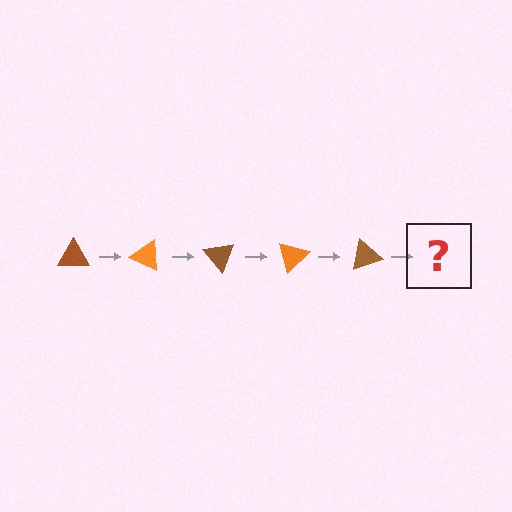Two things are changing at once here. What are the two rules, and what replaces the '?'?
The two rules are that it rotates 25 degrees each step and the color cycles through brown and orange. The '?' should be an orange triangle, rotated 125 degrees from the start.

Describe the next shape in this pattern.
It should be an orange triangle, rotated 125 degrees from the start.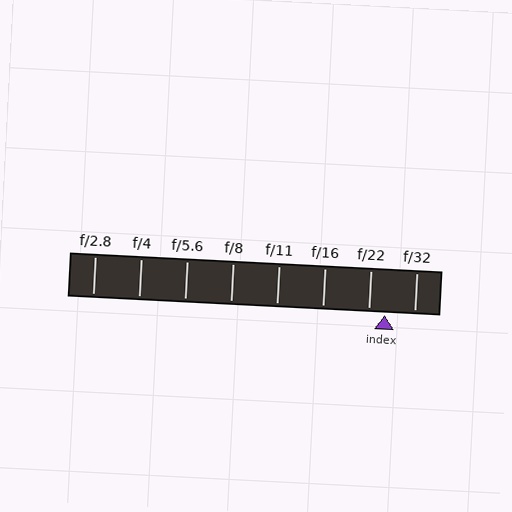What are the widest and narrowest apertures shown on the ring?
The widest aperture shown is f/2.8 and the narrowest is f/32.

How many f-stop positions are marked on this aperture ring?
There are 8 f-stop positions marked.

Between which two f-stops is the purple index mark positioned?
The index mark is between f/22 and f/32.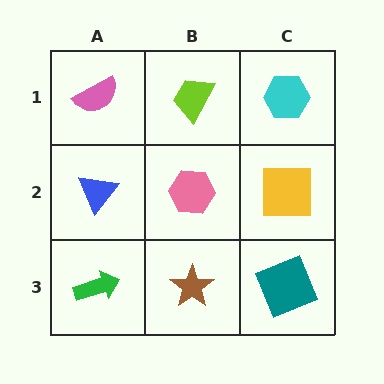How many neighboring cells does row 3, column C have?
2.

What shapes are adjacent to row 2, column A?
A pink semicircle (row 1, column A), a green arrow (row 3, column A), a pink hexagon (row 2, column B).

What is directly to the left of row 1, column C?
A lime trapezoid.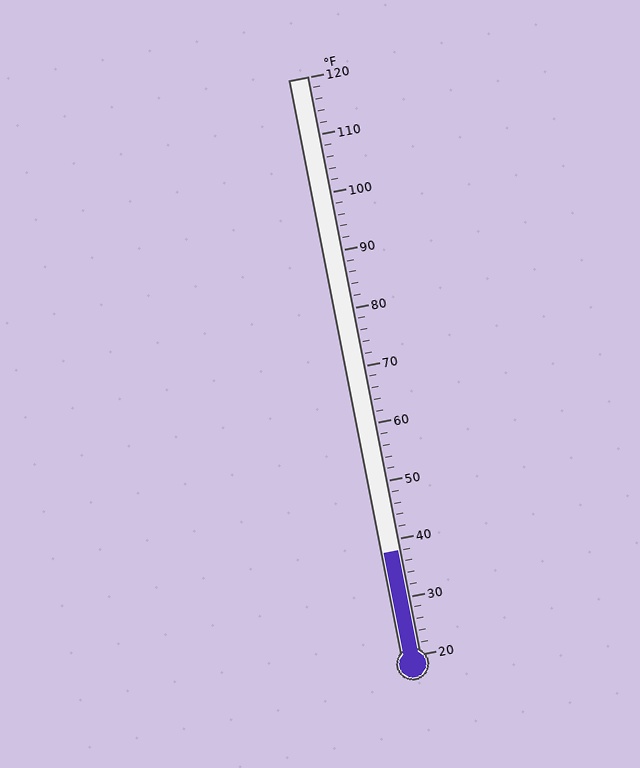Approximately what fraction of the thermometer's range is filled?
The thermometer is filled to approximately 20% of its range.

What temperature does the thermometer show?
The thermometer shows approximately 38°F.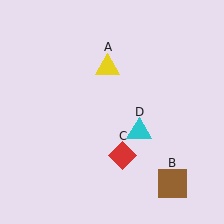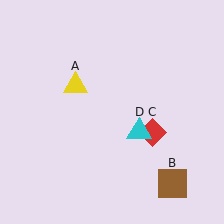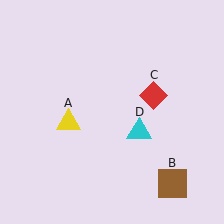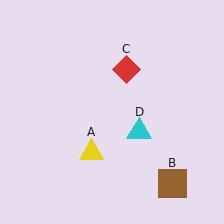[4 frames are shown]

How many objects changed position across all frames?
2 objects changed position: yellow triangle (object A), red diamond (object C).